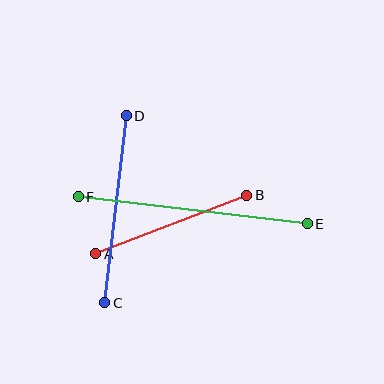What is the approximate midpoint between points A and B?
The midpoint is at approximately (171, 225) pixels.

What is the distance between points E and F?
The distance is approximately 230 pixels.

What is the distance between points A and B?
The distance is approximately 162 pixels.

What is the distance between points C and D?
The distance is approximately 188 pixels.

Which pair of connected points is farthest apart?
Points E and F are farthest apart.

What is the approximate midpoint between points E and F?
The midpoint is at approximately (193, 210) pixels.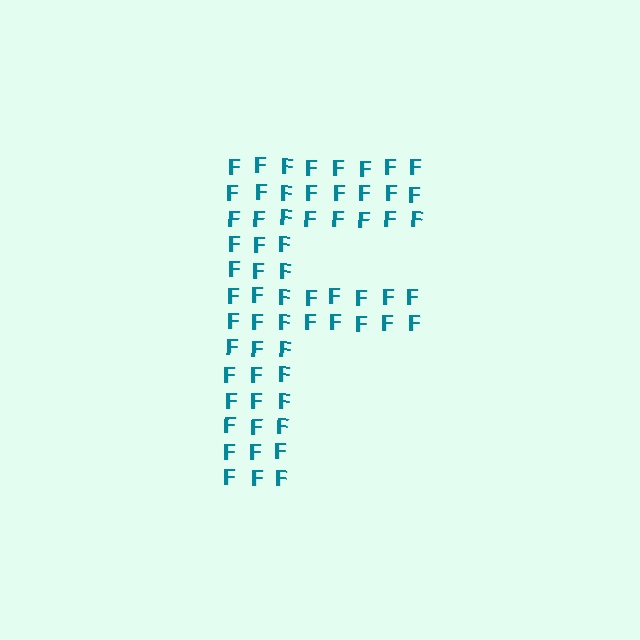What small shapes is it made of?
It is made of small letter F's.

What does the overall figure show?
The overall figure shows the letter F.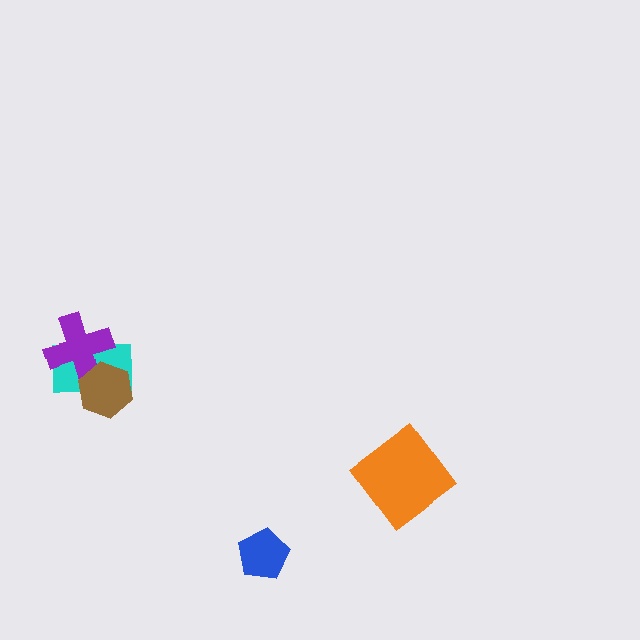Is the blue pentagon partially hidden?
No, no other shape covers it.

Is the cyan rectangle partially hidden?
Yes, it is partially covered by another shape.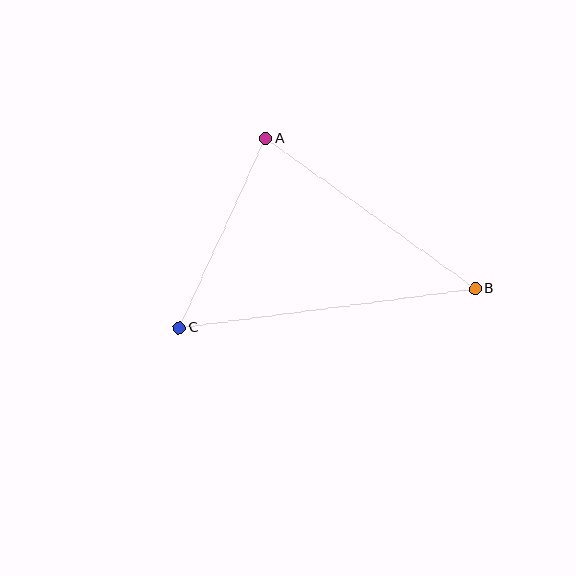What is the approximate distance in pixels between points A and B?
The distance between A and B is approximately 258 pixels.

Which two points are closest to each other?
Points A and C are closest to each other.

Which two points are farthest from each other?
Points B and C are farthest from each other.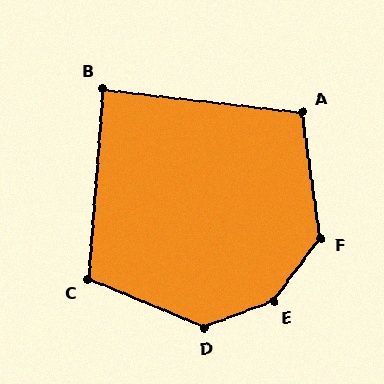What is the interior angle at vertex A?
Approximately 105 degrees (obtuse).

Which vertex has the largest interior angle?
E, at approximately 147 degrees.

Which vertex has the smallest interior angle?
B, at approximately 88 degrees.